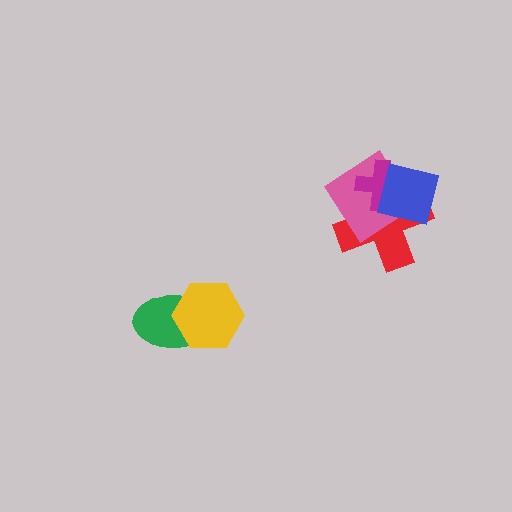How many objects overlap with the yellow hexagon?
1 object overlaps with the yellow hexagon.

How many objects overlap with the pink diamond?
3 objects overlap with the pink diamond.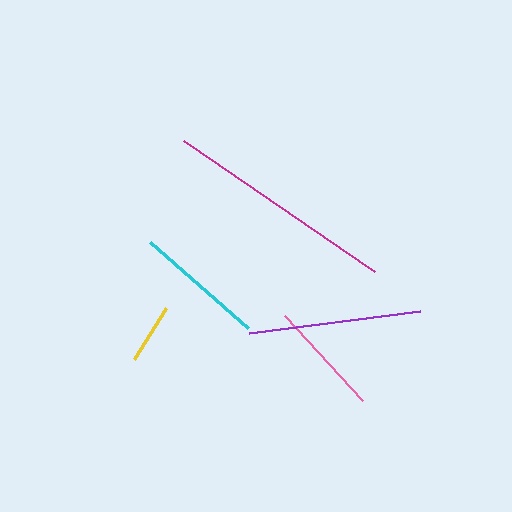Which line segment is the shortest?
The yellow line is the shortest at approximately 60 pixels.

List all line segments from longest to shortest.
From longest to shortest: magenta, purple, cyan, pink, yellow.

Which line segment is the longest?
The magenta line is the longest at approximately 231 pixels.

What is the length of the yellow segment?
The yellow segment is approximately 60 pixels long.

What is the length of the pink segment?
The pink segment is approximately 115 pixels long.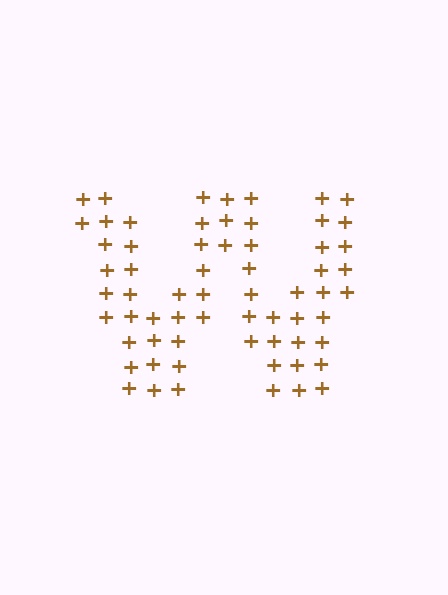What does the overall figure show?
The overall figure shows the letter W.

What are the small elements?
The small elements are plus signs.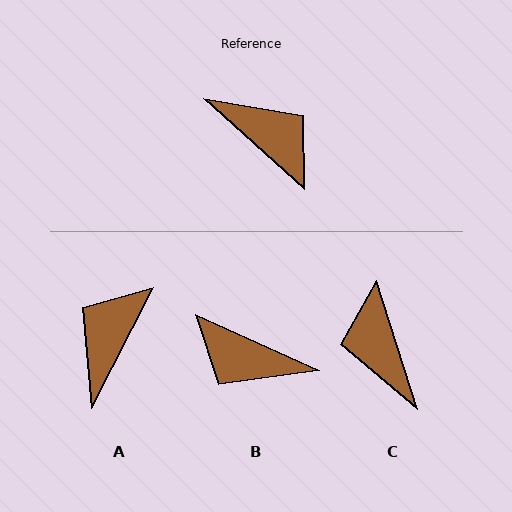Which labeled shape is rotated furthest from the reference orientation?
B, about 162 degrees away.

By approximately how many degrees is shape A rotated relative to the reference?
Approximately 105 degrees counter-clockwise.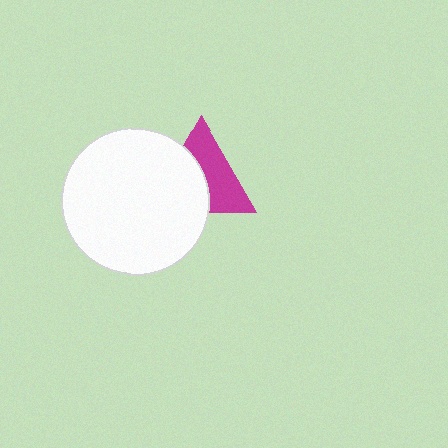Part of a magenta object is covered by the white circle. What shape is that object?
It is a triangle.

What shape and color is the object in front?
The object in front is a white circle.